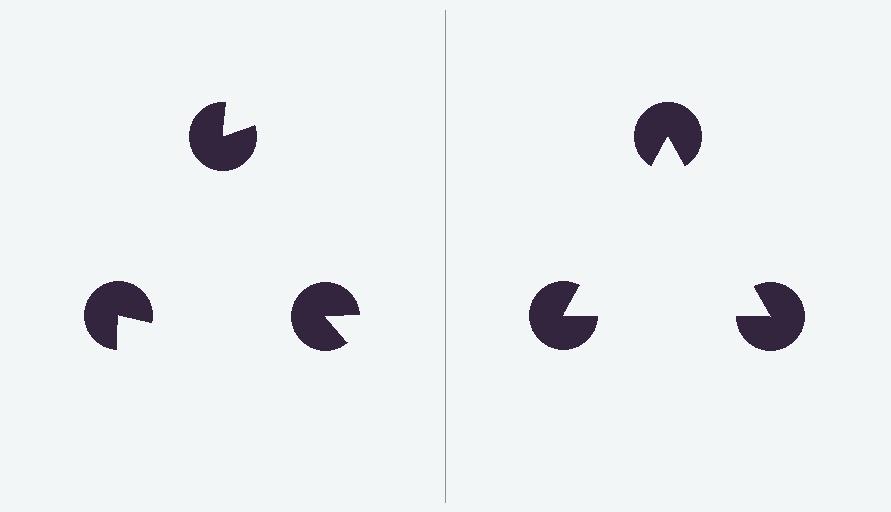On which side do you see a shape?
An illusory triangle appears on the right side. On the left side the wedge cuts are rotated, so no coherent shape forms.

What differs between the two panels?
The pac-man discs are positioned identically on both sides; only the wedge orientations differ. On the right they align to a triangle; on the left they are misaligned.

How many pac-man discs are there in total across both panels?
6 — 3 on each side.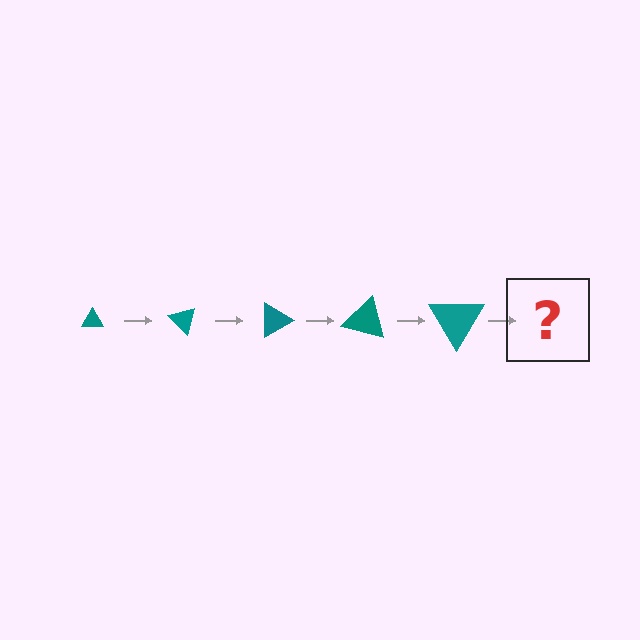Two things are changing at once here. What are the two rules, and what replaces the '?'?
The two rules are that the triangle grows larger each step and it rotates 45 degrees each step. The '?' should be a triangle, larger than the previous one and rotated 225 degrees from the start.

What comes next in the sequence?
The next element should be a triangle, larger than the previous one and rotated 225 degrees from the start.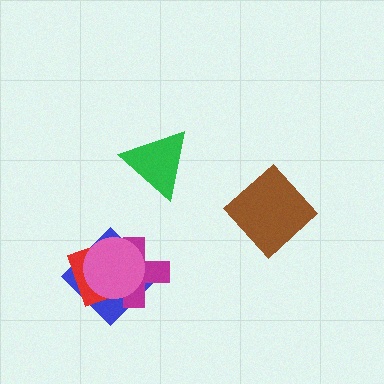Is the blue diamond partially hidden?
Yes, it is partially covered by another shape.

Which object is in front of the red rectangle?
The pink circle is in front of the red rectangle.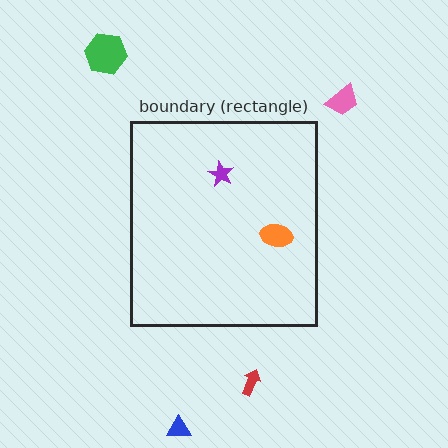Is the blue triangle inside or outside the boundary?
Outside.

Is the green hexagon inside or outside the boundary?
Outside.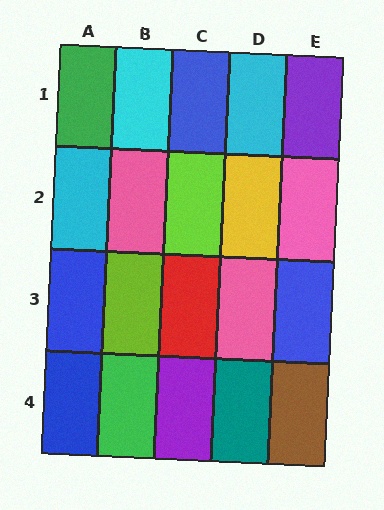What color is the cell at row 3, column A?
Blue.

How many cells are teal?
1 cell is teal.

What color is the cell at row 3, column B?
Lime.